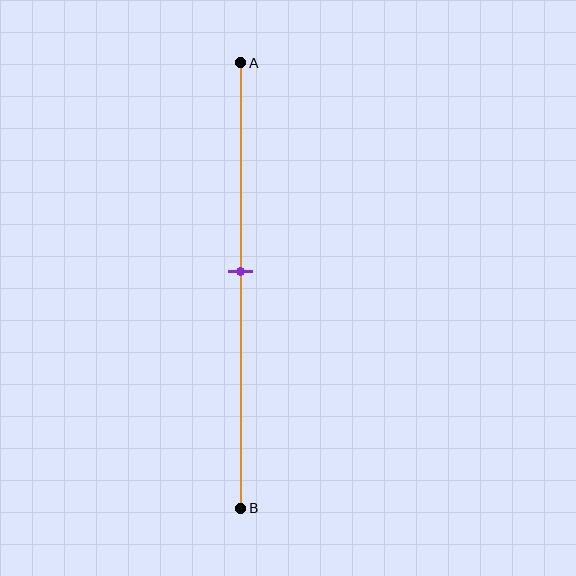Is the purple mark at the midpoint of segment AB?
No, the mark is at about 45% from A, not at the 50% midpoint.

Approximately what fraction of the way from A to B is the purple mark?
The purple mark is approximately 45% of the way from A to B.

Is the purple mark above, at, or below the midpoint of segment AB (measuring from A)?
The purple mark is above the midpoint of segment AB.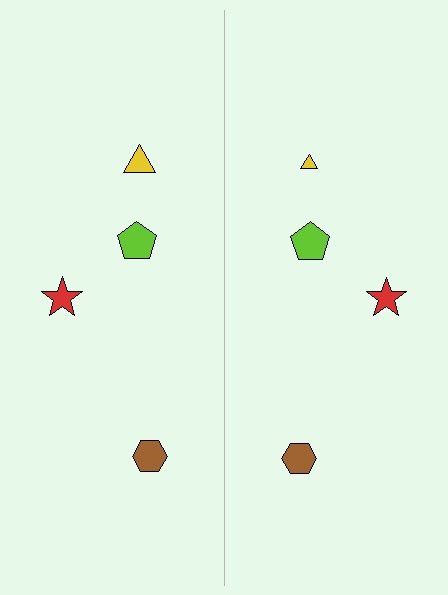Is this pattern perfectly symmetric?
No, the pattern is not perfectly symmetric. The yellow triangle on the right side has a different size than its mirror counterpart.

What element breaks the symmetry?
The yellow triangle on the right side has a different size than its mirror counterpart.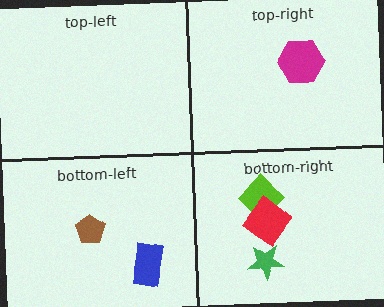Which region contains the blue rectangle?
The bottom-left region.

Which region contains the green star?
The bottom-right region.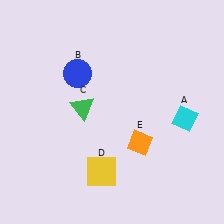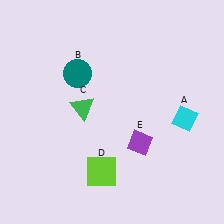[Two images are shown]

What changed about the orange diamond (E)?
In Image 1, E is orange. In Image 2, it changed to purple.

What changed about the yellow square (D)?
In Image 1, D is yellow. In Image 2, it changed to lime.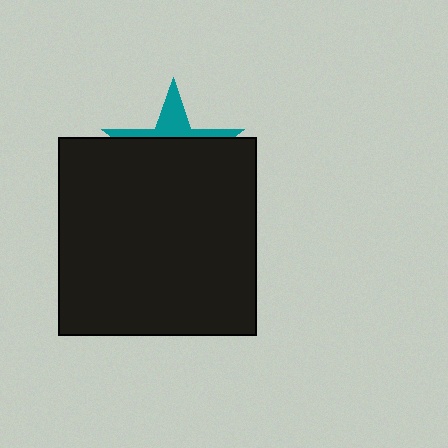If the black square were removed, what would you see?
You would see the complete teal star.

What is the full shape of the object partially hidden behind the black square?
The partially hidden object is a teal star.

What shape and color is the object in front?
The object in front is a black square.